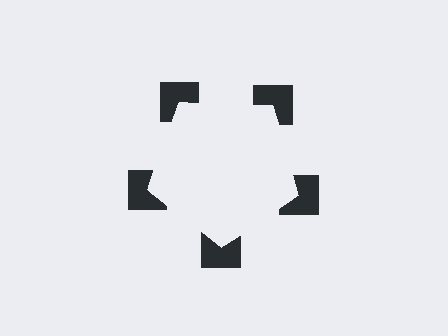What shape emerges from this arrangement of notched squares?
An illusory pentagon — its edges are inferred from the aligned wedge cuts in the notched squares, not physically drawn.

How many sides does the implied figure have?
5 sides.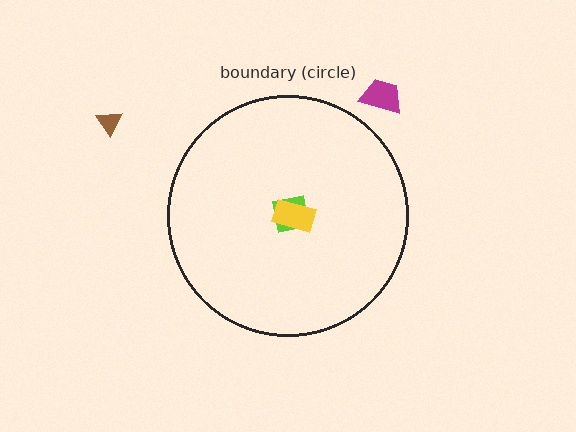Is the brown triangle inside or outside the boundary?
Outside.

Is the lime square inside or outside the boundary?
Inside.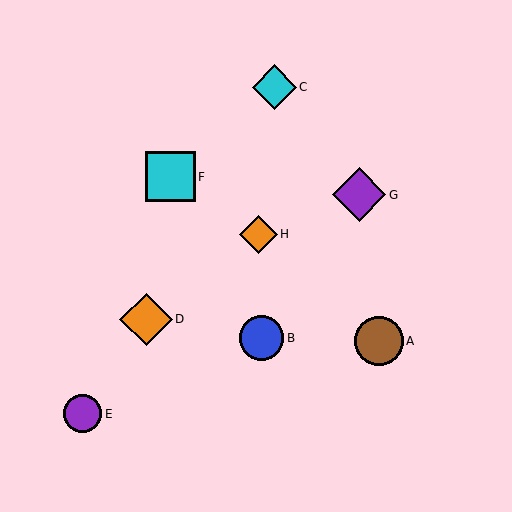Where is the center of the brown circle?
The center of the brown circle is at (379, 341).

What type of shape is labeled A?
Shape A is a brown circle.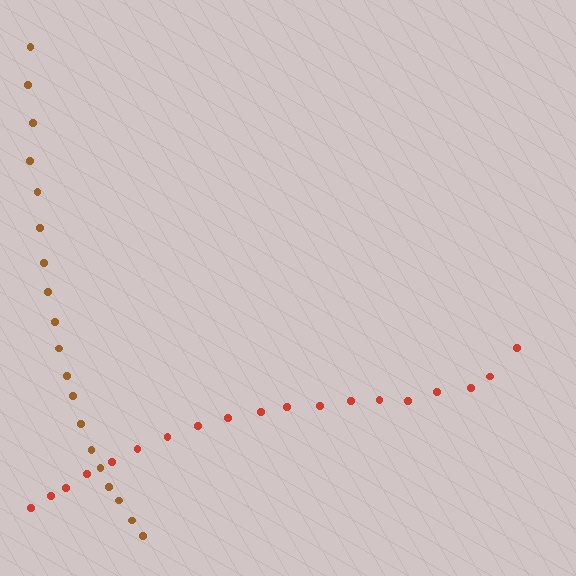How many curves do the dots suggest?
There are 2 distinct paths.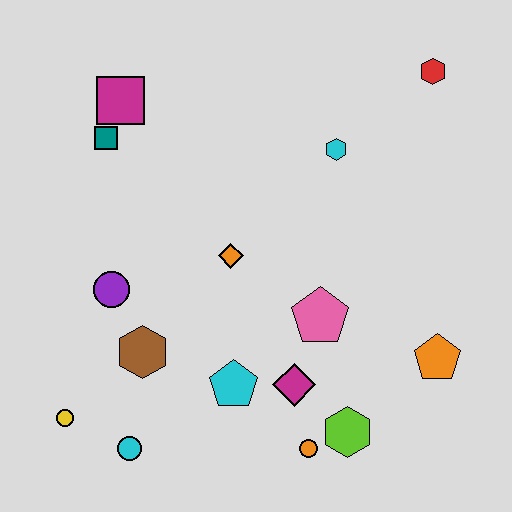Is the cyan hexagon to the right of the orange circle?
Yes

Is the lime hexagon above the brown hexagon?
No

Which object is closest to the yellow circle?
The cyan circle is closest to the yellow circle.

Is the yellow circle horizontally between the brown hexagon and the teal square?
No